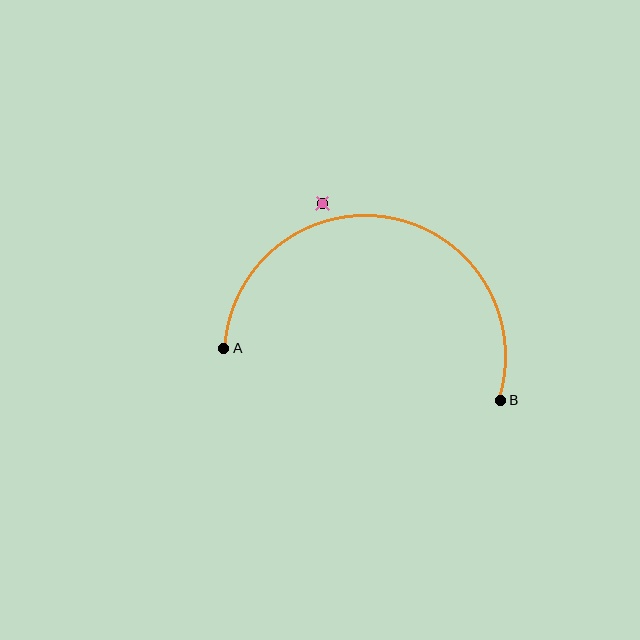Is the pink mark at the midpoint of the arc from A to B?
No — the pink mark does not lie on the arc at all. It sits slightly outside the curve.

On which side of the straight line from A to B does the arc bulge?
The arc bulges above the straight line connecting A and B.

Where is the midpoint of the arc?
The arc midpoint is the point on the curve farthest from the straight line joining A and B. It sits above that line.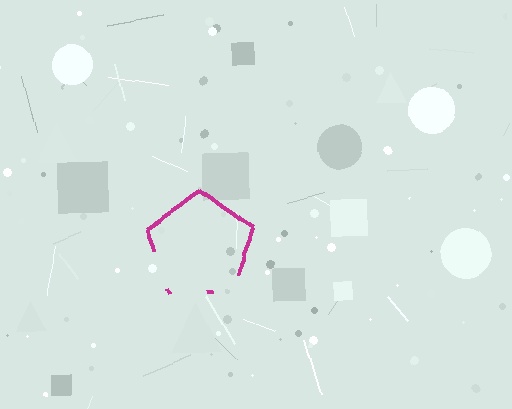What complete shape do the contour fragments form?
The contour fragments form a pentagon.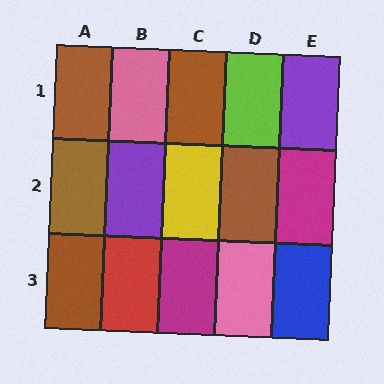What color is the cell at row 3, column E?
Blue.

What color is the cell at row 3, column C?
Magenta.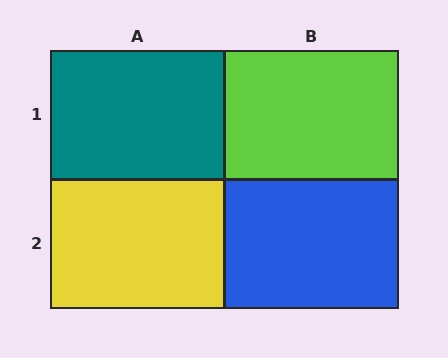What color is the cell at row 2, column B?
Blue.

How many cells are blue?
1 cell is blue.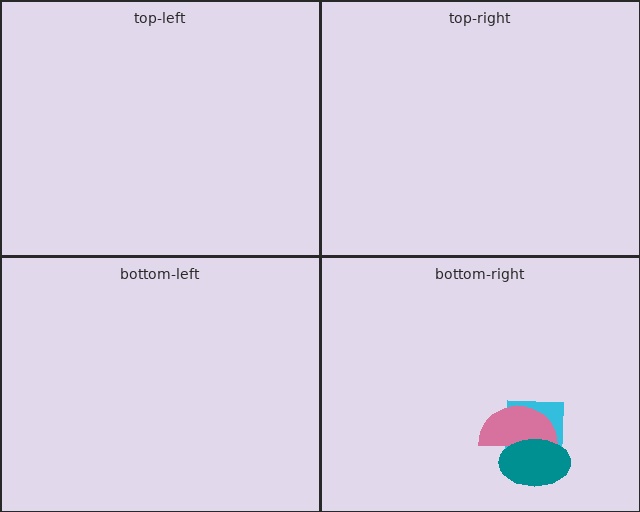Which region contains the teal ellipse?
The bottom-right region.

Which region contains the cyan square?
The bottom-right region.